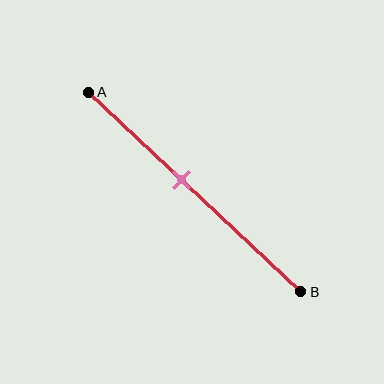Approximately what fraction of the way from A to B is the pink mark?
The pink mark is approximately 45% of the way from A to B.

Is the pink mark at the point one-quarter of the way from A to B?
No, the mark is at about 45% from A, not at the 25% one-quarter point.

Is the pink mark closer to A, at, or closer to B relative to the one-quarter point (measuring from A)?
The pink mark is closer to point B than the one-quarter point of segment AB.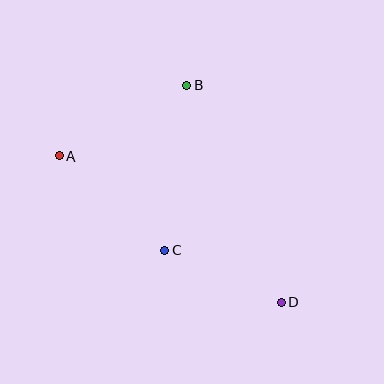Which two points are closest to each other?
Points C and D are closest to each other.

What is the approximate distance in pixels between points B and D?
The distance between B and D is approximately 237 pixels.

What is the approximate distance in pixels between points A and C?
The distance between A and C is approximately 141 pixels.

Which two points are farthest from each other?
Points A and D are farthest from each other.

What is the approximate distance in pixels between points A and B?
The distance between A and B is approximately 146 pixels.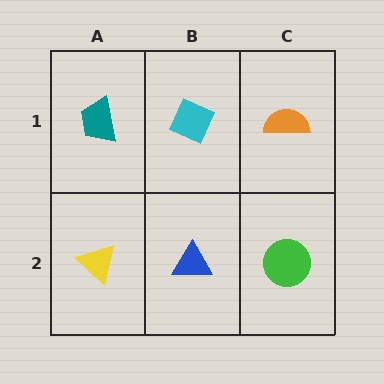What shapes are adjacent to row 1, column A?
A yellow triangle (row 2, column A), a cyan diamond (row 1, column B).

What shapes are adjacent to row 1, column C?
A green circle (row 2, column C), a cyan diamond (row 1, column B).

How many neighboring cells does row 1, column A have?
2.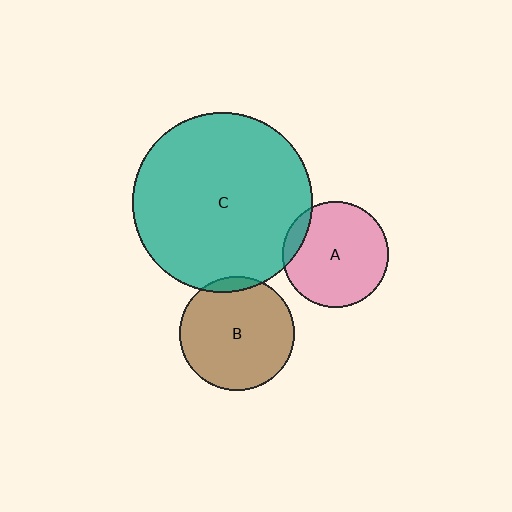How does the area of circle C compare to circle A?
Approximately 2.9 times.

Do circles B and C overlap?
Yes.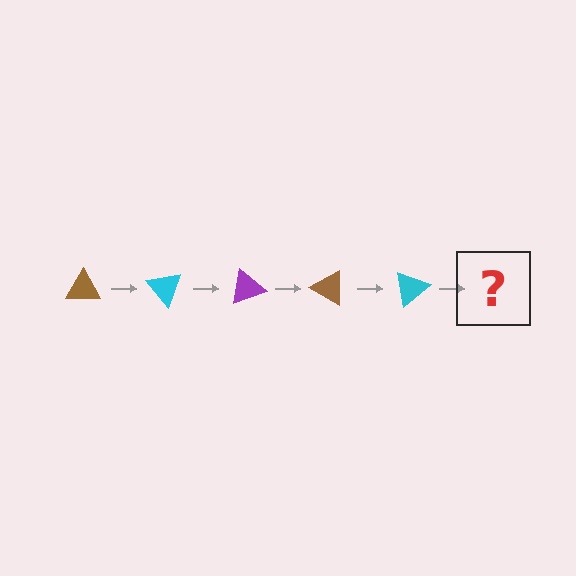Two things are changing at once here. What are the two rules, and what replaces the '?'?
The two rules are that it rotates 50 degrees each step and the color cycles through brown, cyan, and purple. The '?' should be a purple triangle, rotated 250 degrees from the start.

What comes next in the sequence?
The next element should be a purple triangle, rotated 250 degrees from the start.